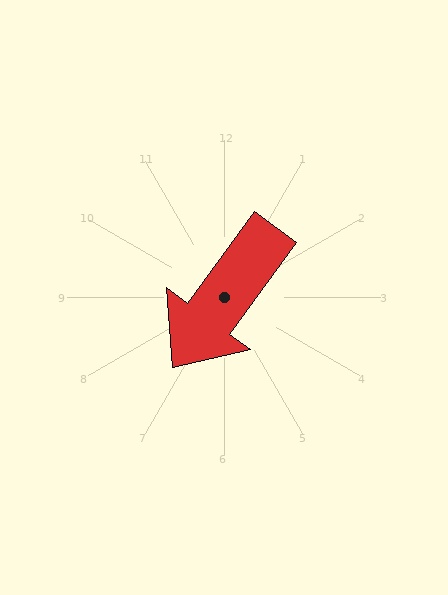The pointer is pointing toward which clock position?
Roughly 7 o'clock.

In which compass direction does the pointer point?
Southwest.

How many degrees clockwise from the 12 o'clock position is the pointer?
Approximately 216 degrees.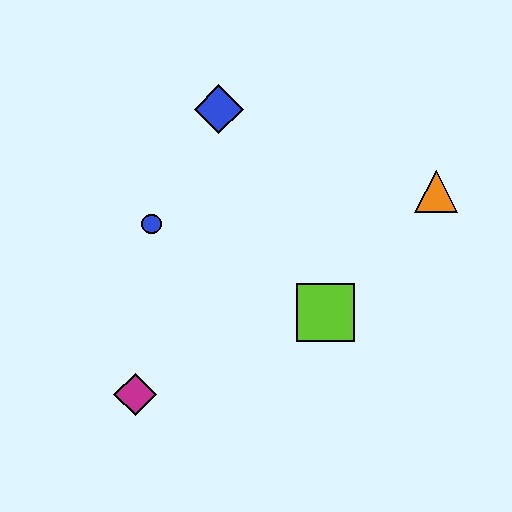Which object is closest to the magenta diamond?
The blue circle is closest to the magenta diamond.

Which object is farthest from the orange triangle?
The magenta diamond is farthest from the orange triangle.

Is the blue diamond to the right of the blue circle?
Yes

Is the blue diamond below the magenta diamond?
No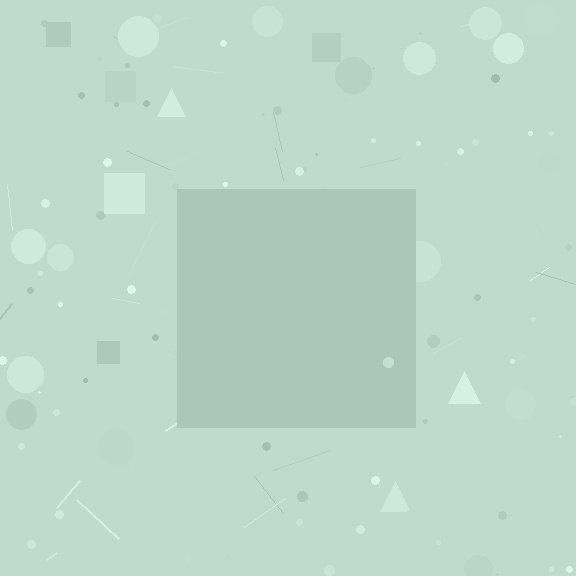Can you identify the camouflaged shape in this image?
The camouflaged shape is a square.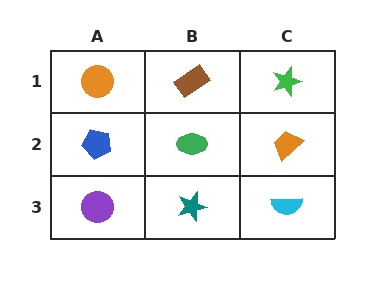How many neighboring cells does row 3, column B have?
3.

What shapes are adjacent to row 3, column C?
An orange trapezoid (row 2, column C), a teal star (row 3, column B).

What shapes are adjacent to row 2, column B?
A brown rectangle (row 1, column B), a teal star (row 3, column B), a blue pentagon (row 2, column A), an orange trapezoid (row 2, column C).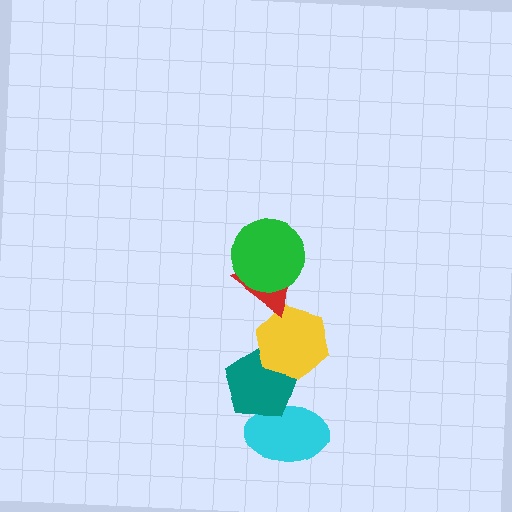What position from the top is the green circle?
The green circle is 1st from the top.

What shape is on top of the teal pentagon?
The yellow hexagon is on top of the teal pentagon.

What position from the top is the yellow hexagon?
The yellow hexagon is 3rd from the top.